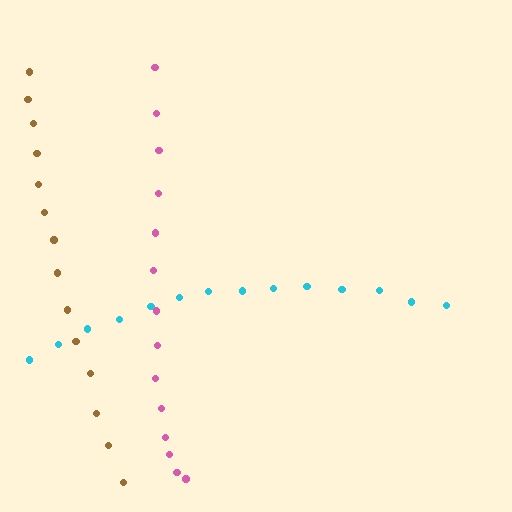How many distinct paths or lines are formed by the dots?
There are 3 distinct paths.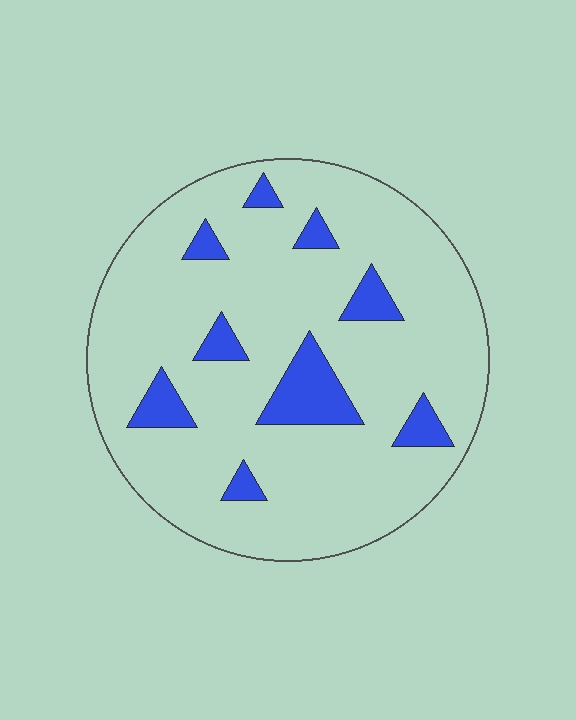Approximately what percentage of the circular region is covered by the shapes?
Approximately 15%.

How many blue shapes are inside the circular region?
9.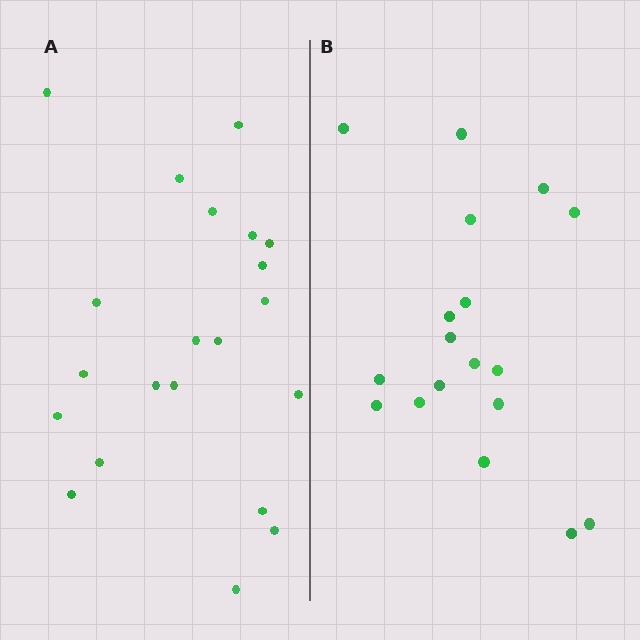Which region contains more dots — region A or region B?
Region A (the left region) has more dots.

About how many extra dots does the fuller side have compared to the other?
Region A has just a few more — roughly 2 or 3 more dots than region B.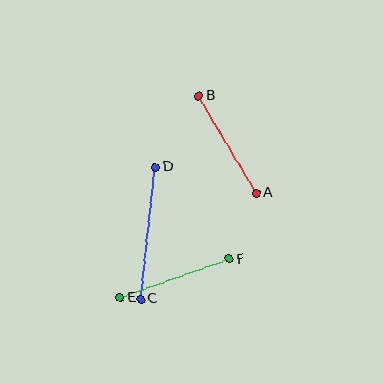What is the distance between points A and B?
The distance is approximately 113 pixels.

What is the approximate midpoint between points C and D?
The midpoint is at approximately (148, 233) pixels.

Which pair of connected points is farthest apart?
Points C and D are farthest apart.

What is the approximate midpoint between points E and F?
The midpoint is at approximately (175, 278) pixels.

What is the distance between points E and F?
The distance is approximately 116 pixels.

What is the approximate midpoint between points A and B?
The midpoint is at approximately (228, 144) pixels.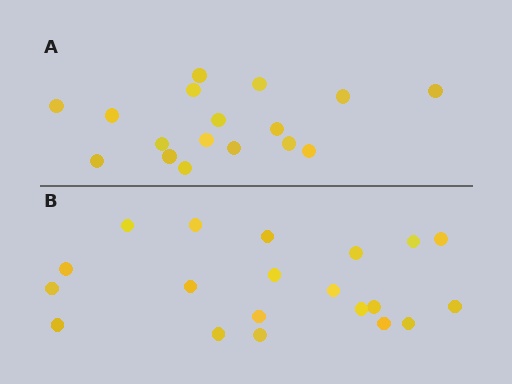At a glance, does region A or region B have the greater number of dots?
Region B (the bottom region) has more dots.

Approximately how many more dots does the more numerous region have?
Region B has just a few more — roughly 2 or 3 more dots than region A.